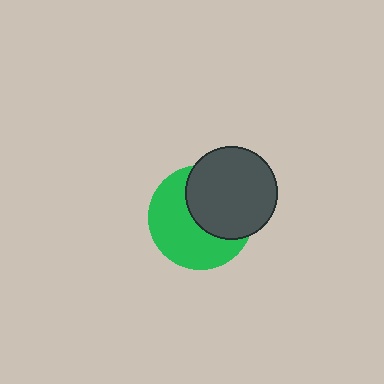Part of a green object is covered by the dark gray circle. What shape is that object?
It is a circle.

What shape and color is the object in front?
The object in front is a dark gray circle.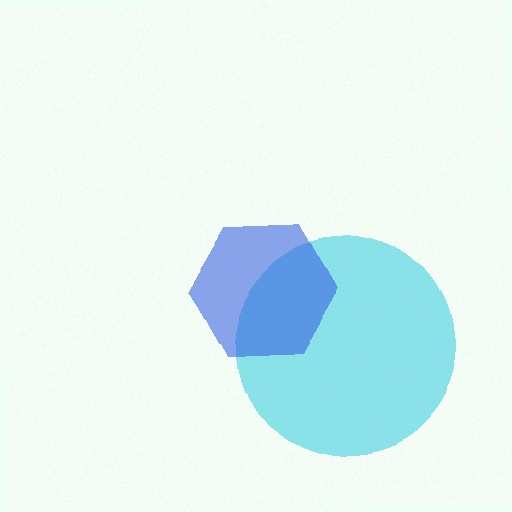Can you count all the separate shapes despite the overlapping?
Yes, there are 2 separate shapes.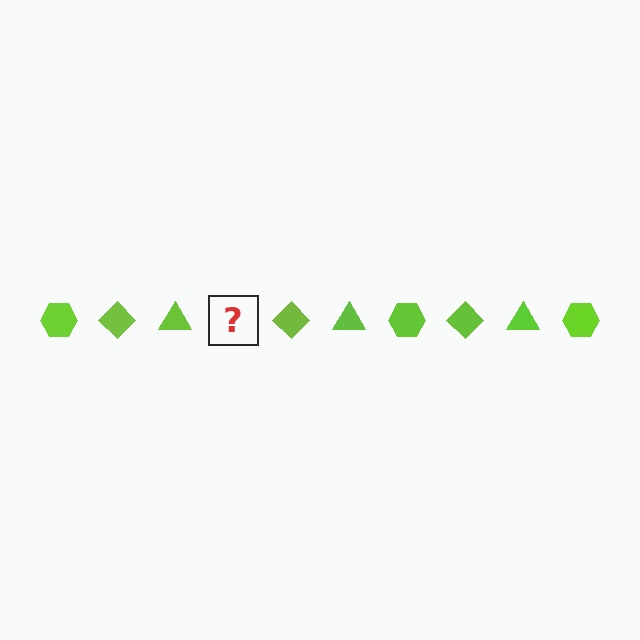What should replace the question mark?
The question mark should be replaced with a lime hexagon.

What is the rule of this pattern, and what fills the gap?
The rule is that the pattern cycles through hexagon, diamond, triangle shapes in lime. The gap should be filled with a lime hexagon.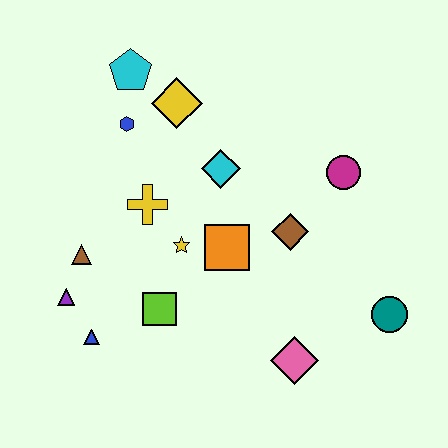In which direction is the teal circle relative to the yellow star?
The teal circle is to the right of the yellow star.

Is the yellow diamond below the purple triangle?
No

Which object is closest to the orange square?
The yellow star is closest to the orange square.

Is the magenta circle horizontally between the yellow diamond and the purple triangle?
No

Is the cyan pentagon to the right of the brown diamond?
No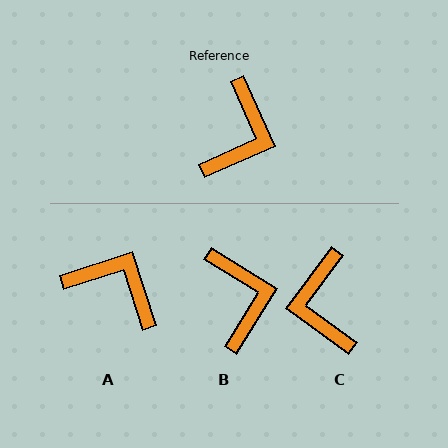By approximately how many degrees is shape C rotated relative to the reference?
Approximately 150 degrees clockwise.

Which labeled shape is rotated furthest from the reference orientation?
C, about 150 degrees away.